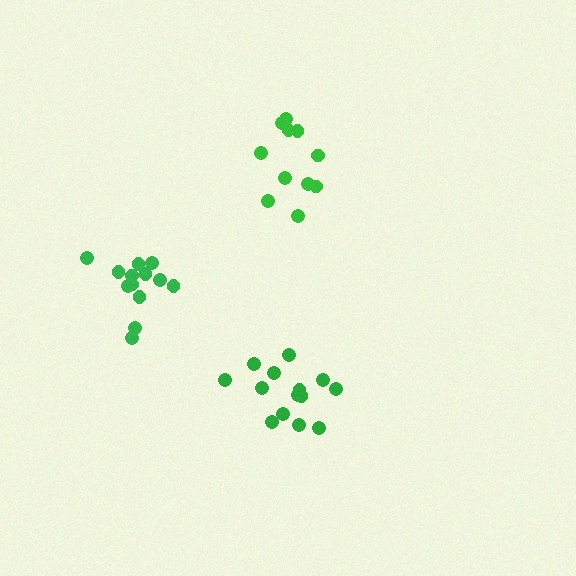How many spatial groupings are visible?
There are 3 spatial groupings.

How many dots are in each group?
Group 1: 14 dots, Group 2: 11 dots, Group 3: 13 dots (38 total).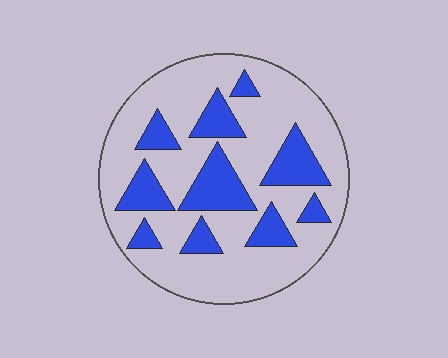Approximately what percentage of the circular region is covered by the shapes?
Approximately 25%.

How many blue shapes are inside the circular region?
10.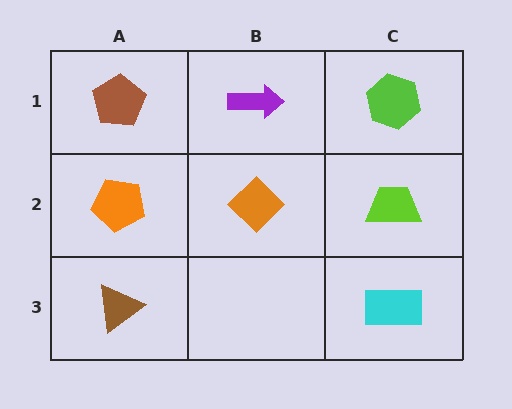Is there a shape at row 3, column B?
No, that cell is empty.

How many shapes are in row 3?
2 shapes.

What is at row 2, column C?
A lime trapezoid.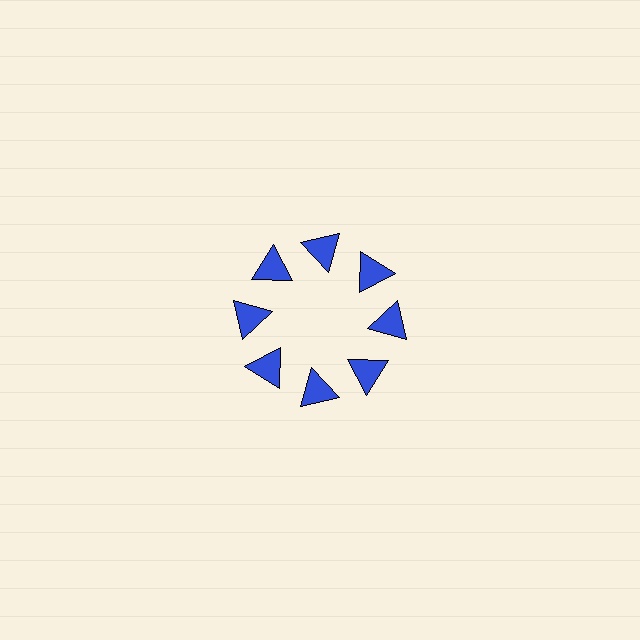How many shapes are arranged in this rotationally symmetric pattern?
There are 8 shapes, arranged in 8 groups of 1.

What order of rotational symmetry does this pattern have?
This pattern has 8-fold rotational symmetry.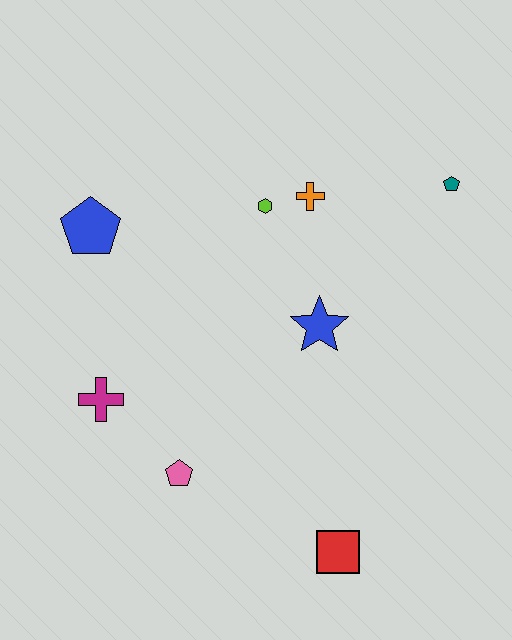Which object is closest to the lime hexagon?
The orange cross is closest to the lime hexagon.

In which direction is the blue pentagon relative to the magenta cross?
The blue pentagon is above the magenta cross.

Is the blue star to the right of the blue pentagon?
Yes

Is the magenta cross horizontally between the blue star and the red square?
No